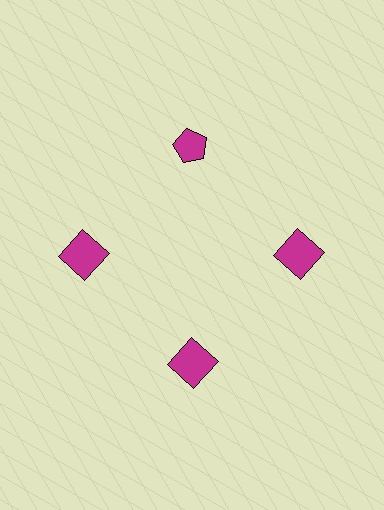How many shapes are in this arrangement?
There are 4 shapes arranged in a ring pattern.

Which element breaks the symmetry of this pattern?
The magenta pentagon at roughly the 12 o'clock position breaks the symmetry. All other shapes are magenta squares.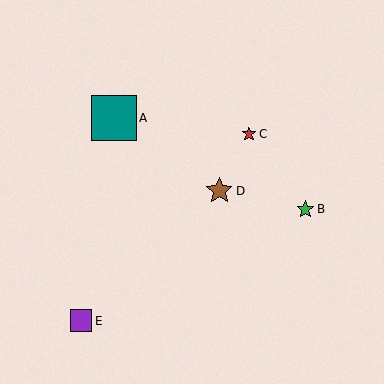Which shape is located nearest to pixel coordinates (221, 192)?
The brown star (labeled D) at (219, 191) is nearest to that location.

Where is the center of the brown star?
The center of the brown star is at (219, 191).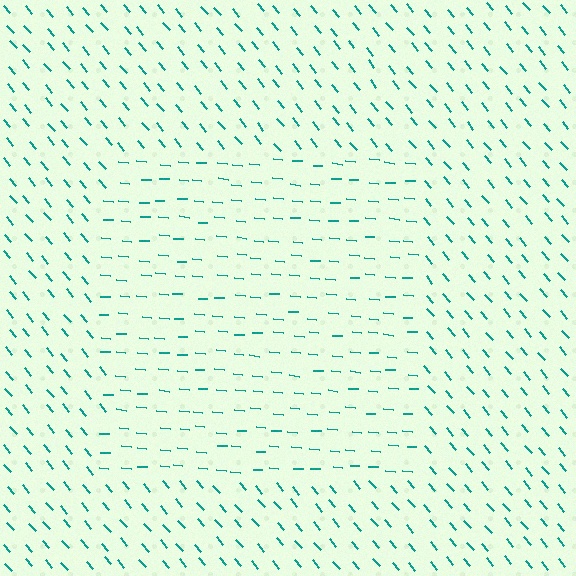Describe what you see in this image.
The image is filled with small teal line segments. A rectangle region in the image has lines oriented differently from the surrounding lines, creating a visible texture boundary.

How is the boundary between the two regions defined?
The boundary is defined purely by a change in line orientation (approximately 45 degrees difference). All lines are the same color and thickness.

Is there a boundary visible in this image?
Yes, there is a texture boundary formed by a change in line orientation.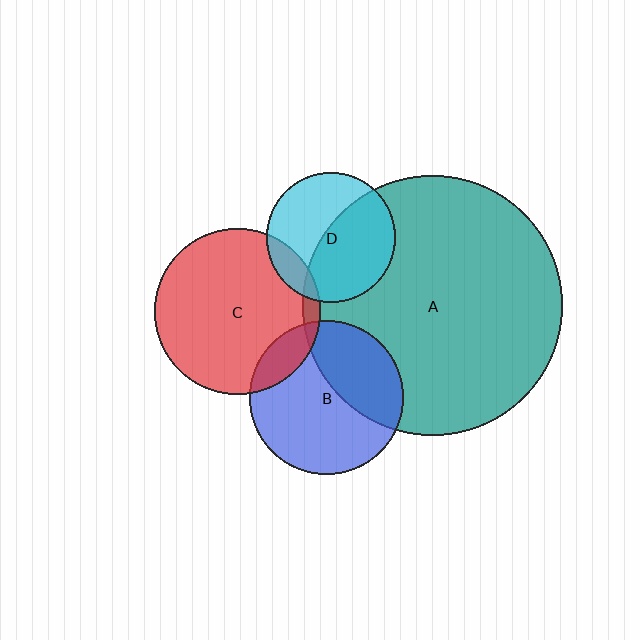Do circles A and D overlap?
Yes.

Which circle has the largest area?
Circle A (teal).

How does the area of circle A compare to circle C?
Approximately 2.5 times.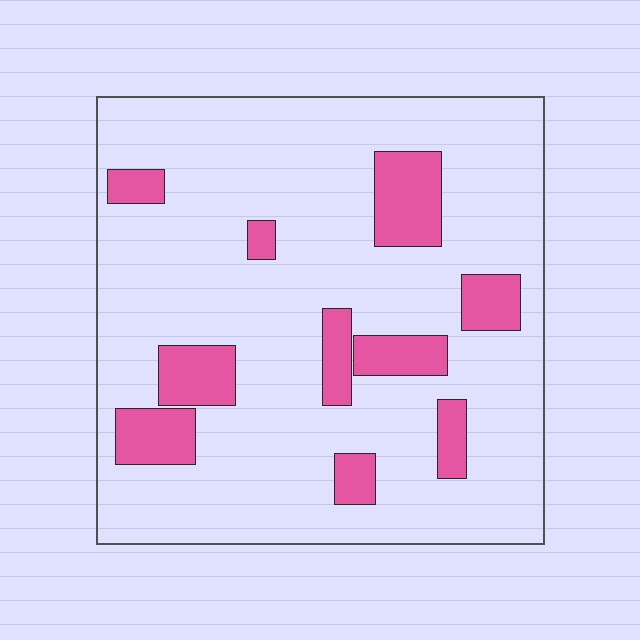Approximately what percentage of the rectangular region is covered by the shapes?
Approximately 15%.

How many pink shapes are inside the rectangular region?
10.